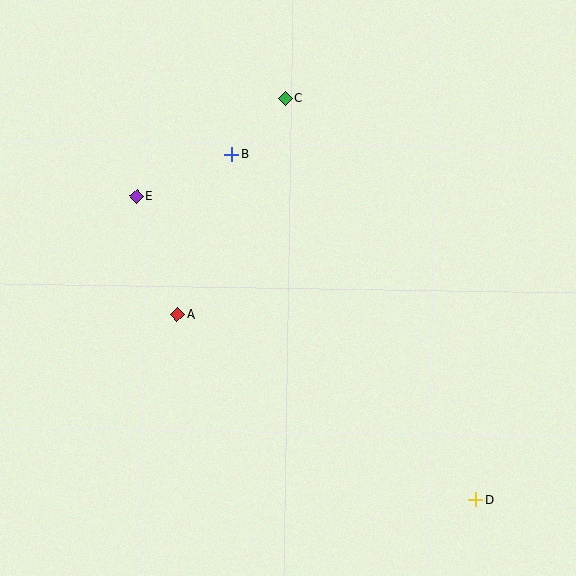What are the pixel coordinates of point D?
Point D is at (476, 500).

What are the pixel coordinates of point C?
Point C is at (285, 98).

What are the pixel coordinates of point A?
Point A is at (178, 315).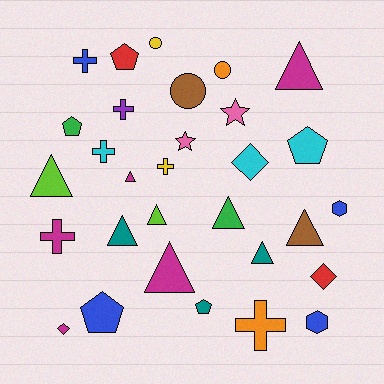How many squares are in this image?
There are no squares.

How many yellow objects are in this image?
There are 2 yellow objects.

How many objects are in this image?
There are 30 objects.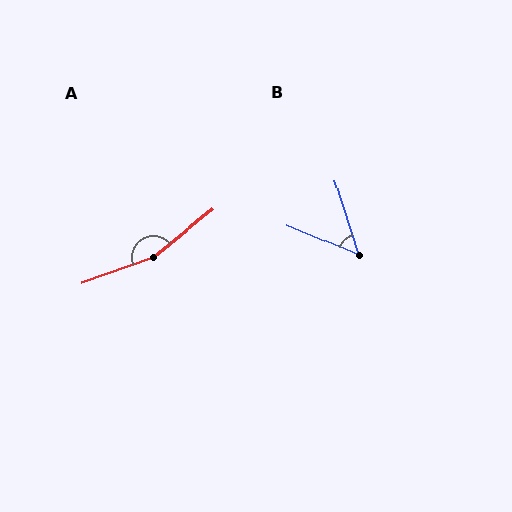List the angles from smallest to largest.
B (50°), A (161°).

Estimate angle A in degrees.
Approximately 161 degrees.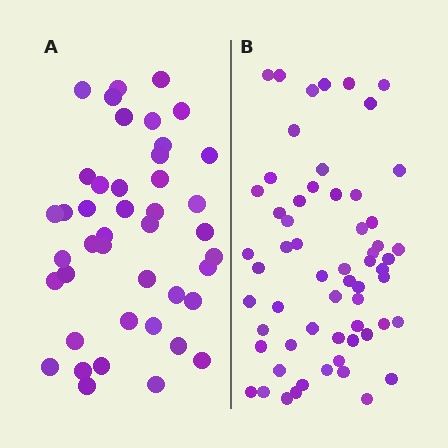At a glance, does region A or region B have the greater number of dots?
Region B (the right region) has more dots.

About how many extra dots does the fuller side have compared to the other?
Region B has approximately 15 more dots than region A.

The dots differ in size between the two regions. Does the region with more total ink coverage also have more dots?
No. Region A has more total ink coverage because its dots are larger, but region B actually contains more individual dots. Total area can be misleading — the number of items is what matters here.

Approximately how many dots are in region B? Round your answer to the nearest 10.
About 60 dots.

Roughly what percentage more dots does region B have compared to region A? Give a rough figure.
About 40% more.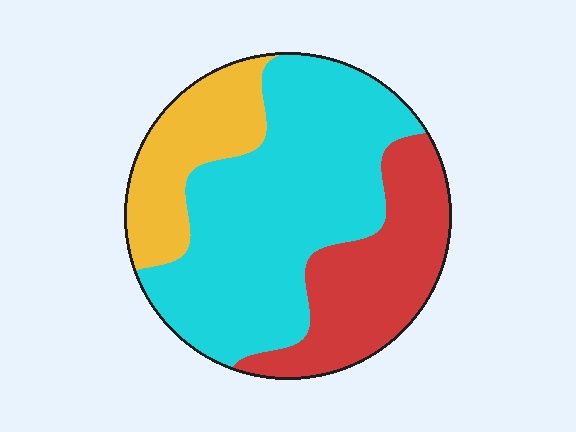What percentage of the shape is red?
Red covers about 25% of the shape.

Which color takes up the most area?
Cyan, at roughly 55%.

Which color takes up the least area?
Yellow, at roughly 20%.